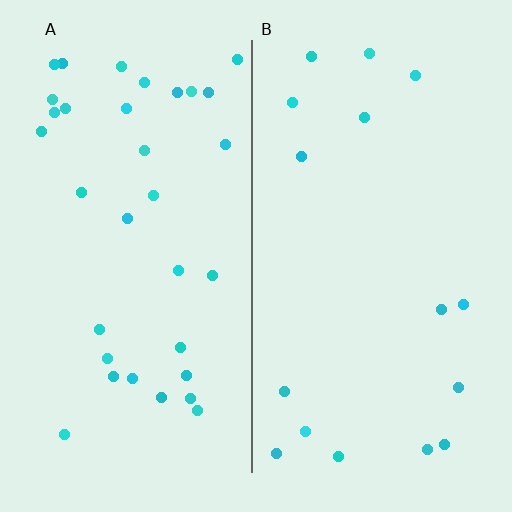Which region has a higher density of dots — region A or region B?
A (the left).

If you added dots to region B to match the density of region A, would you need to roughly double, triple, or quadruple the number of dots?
Approximately double.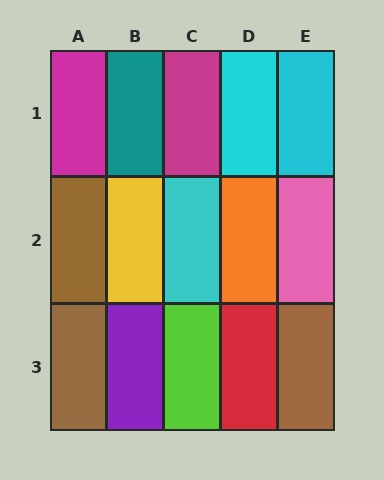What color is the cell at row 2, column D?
Orange.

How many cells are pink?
1 cell is pink.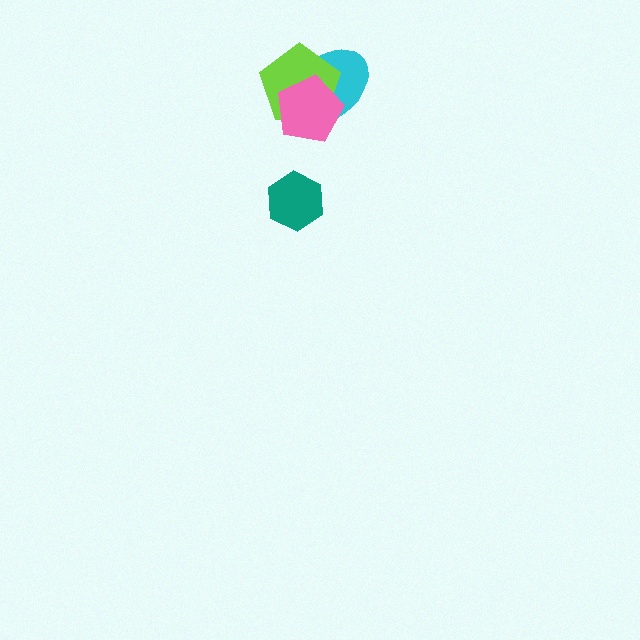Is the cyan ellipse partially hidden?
Yes, it is partially covered by another shape.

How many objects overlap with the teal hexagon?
0 objects overlap with the teal hexagon.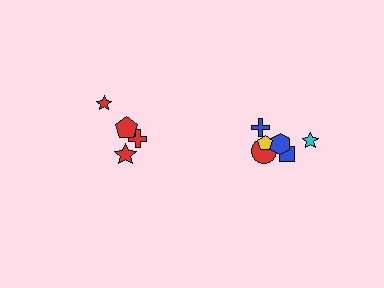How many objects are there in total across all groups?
There are 10 objects.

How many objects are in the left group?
There are 4 objects.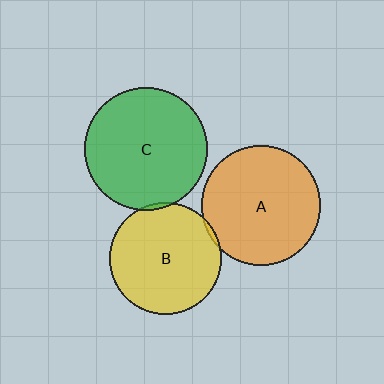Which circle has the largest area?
Circle C (green).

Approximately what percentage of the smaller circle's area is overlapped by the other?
Approximately 5%.